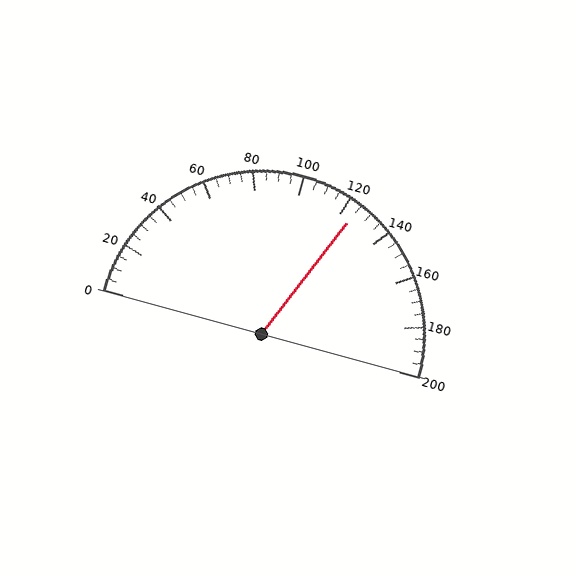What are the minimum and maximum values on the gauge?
The gauge ranges from 0 to 200.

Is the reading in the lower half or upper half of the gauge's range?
The reading is in the upper half of the range (0 to 200).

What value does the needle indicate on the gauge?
The needle indicates approximately 125.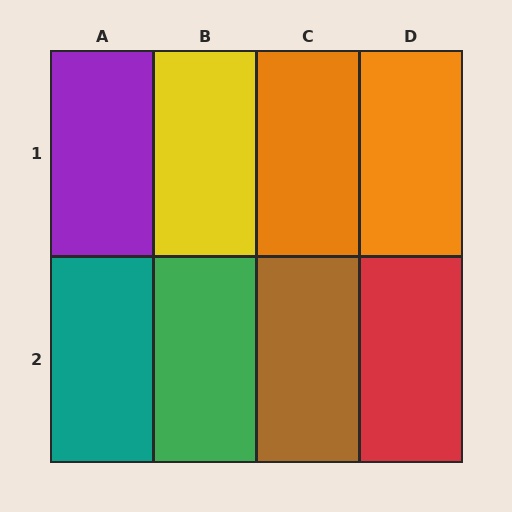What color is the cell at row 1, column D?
Orange.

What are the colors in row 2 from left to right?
Teal, green, brown, red.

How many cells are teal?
1 cell is teal.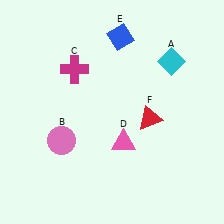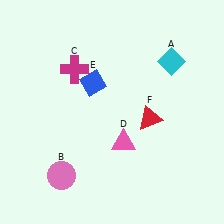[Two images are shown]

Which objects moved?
The objects that moved are: the pink circle (B), the blue diamond (E).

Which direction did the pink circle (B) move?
The pink circle (B) moved down.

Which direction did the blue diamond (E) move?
The blue diamond (E) moved down.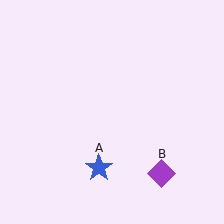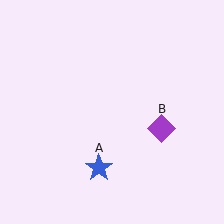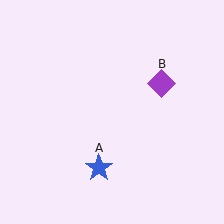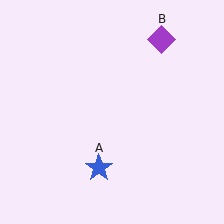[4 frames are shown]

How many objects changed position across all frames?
1 object changed position: purple diamond (object B).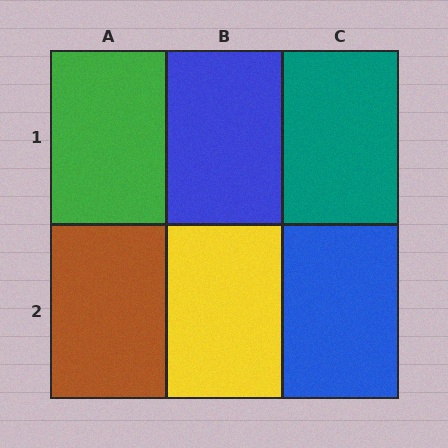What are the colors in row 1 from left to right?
Green, blue, teal.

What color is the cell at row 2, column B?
Yellow.